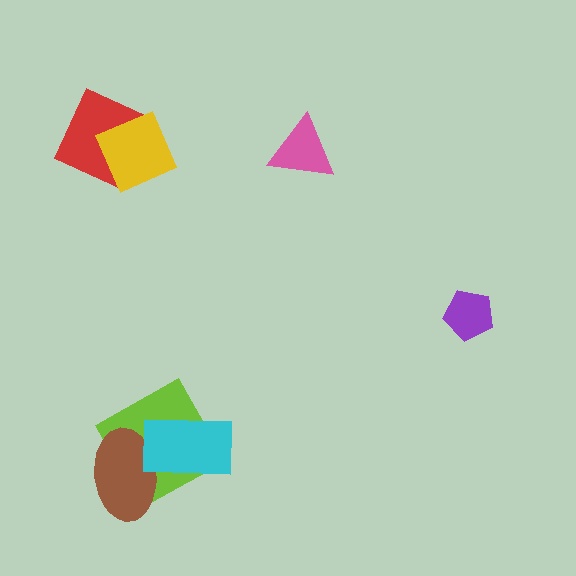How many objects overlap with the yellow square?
1 object overlaps with the yellow square.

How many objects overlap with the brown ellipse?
2 objects overlap with the brown ellipse.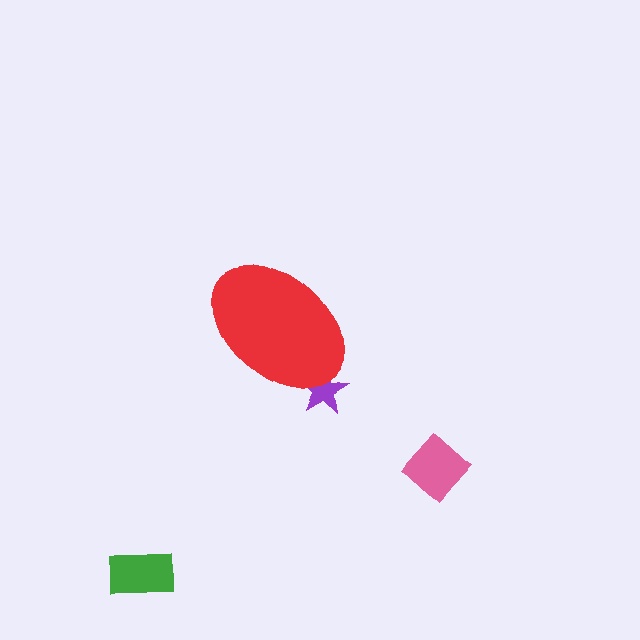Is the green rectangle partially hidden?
No, the green rectangle is fully visible.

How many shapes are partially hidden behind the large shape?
1 shape is partially hidden.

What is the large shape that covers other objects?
A red ellipse.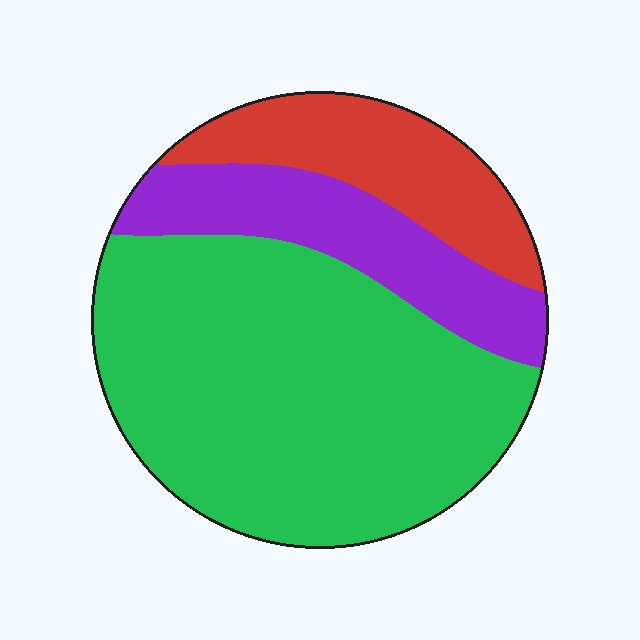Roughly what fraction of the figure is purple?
Purple takes up about one fifth (1/5) of the figure.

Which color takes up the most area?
Green, at roughly 60%.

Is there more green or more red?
Green.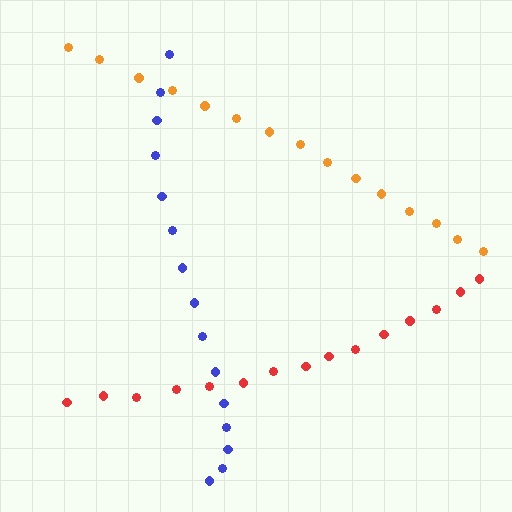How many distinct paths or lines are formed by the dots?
There are 3 distinct paths.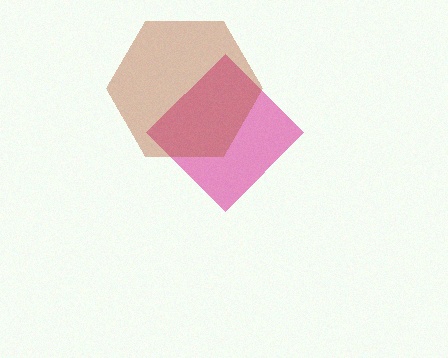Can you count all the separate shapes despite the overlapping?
Yes, there are 2 separate shapes.